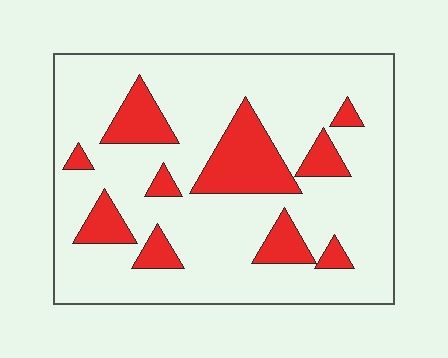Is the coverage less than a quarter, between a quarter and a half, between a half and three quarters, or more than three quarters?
Less than a quarter.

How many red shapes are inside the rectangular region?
10.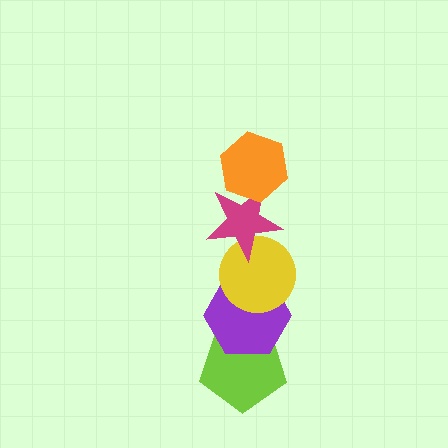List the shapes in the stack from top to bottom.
From top to bottom: the orange hexagon, the magenta star, the yellow circle, the purple hexagon, the lime pentagon.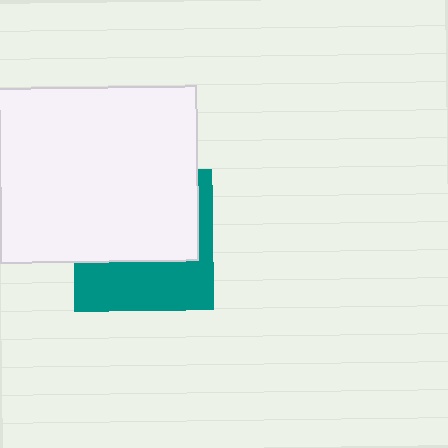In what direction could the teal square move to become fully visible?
The teal square could move down. That would shift it out from behind the white rectangle entirely.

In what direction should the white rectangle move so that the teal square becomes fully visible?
The white rectangle should move up. That is the shortest direction to clear the overlap and leave the teal square fully visible.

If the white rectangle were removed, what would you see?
You would see the complete teal square.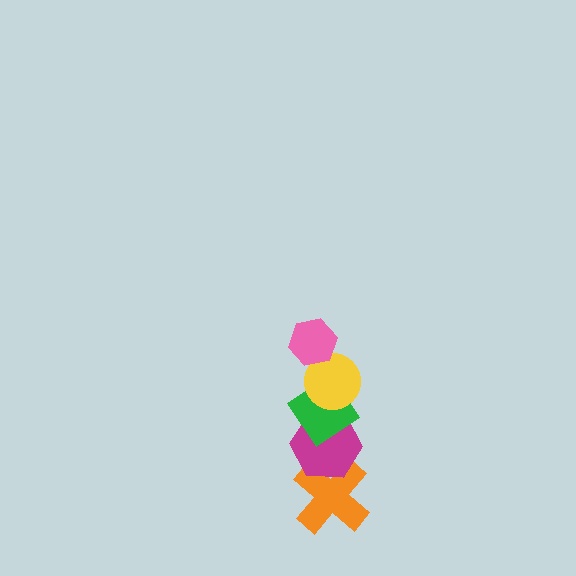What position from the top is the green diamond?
The green diamond is 3rd from the top.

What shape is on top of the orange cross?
The magenta hexagon is on top of the orange cross.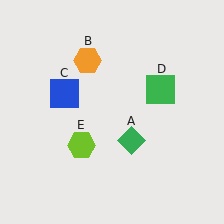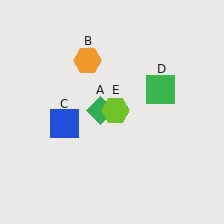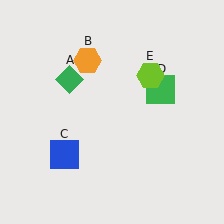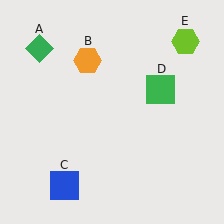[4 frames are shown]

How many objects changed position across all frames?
3 objects changed position: green diamond (object A), blue square (object C), lime hexagon (object E).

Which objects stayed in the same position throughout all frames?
Orange hexagon (object B) and green square (object D) remained stationary.